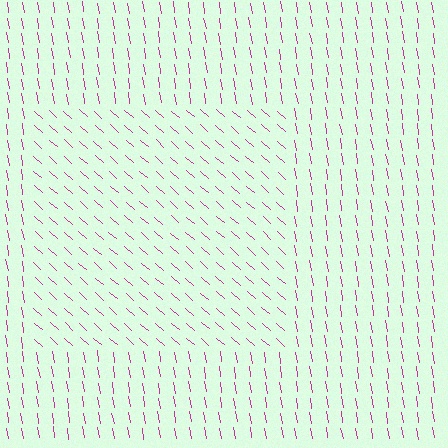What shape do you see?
I see a rectangle.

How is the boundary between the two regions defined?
The boundary is defined purely by a change in line orientation (approximately 40 degrees difference). All lines are the same color and thickness.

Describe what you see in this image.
The image is filled with small magenta line segments. A rectangle region in the image has lines oriented differently from the surrounding lines, creating a visible texture boundary.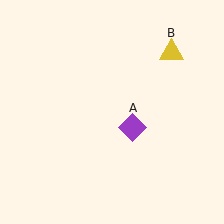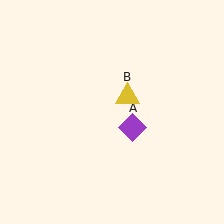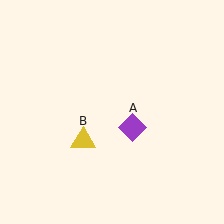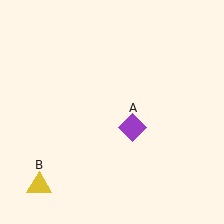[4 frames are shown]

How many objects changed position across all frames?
1 object changed position: yellow triangle (object B).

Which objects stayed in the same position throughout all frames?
Purple diamond (object A) remained stationary.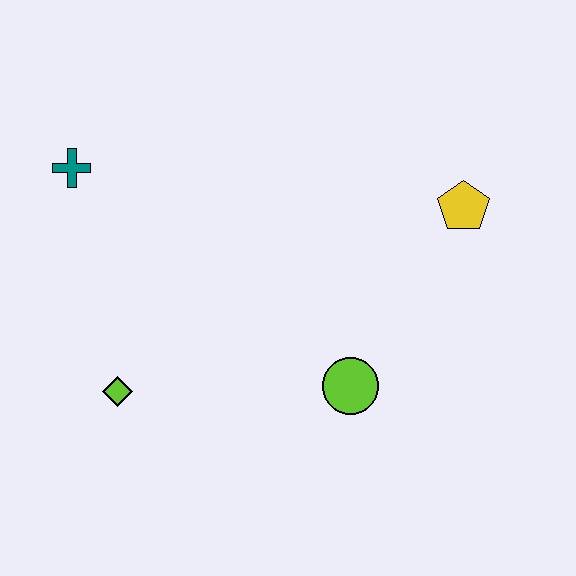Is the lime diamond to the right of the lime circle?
No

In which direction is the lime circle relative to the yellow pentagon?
The lime circle is below the yellow pentagon.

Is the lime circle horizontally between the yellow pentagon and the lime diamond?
Yes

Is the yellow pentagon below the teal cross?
Yes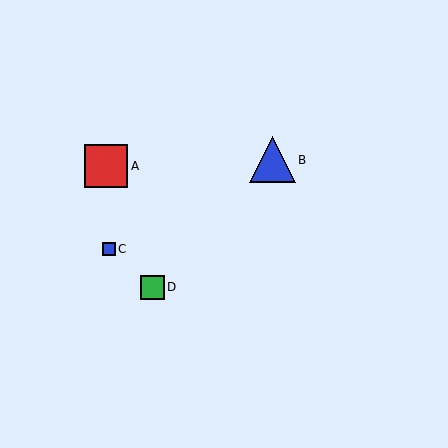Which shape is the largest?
The blue triangle (labeled B) is the largest.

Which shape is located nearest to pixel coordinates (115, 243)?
The blue square (labeled C) at (109, 249) is nearest to that location.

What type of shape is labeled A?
Shape A is a red square.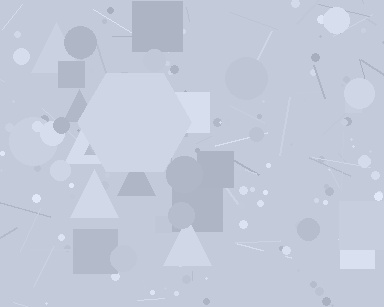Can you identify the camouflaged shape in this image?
The camouflaged shape is a hexagon.